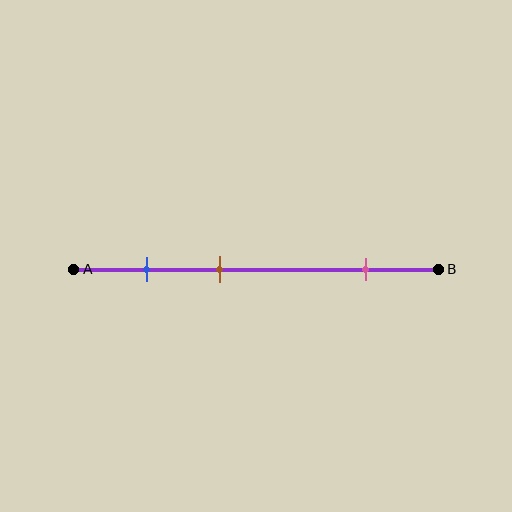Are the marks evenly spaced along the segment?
No, the marks are not evenly spaced.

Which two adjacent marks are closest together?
The blue and brown marks are the closest adjacent pair.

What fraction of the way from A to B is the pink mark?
The pink mark is approximately 80% (0.8) of the way from A to B.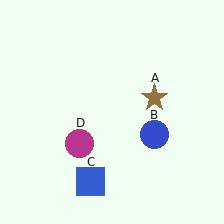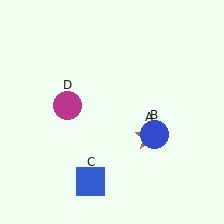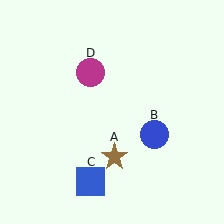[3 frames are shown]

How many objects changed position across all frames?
2 objects changed position: brown star (object A), magenta circle (object D).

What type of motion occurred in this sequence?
The brown star (object A), magenta circle (object D) rotated clockwise around the center of the scene.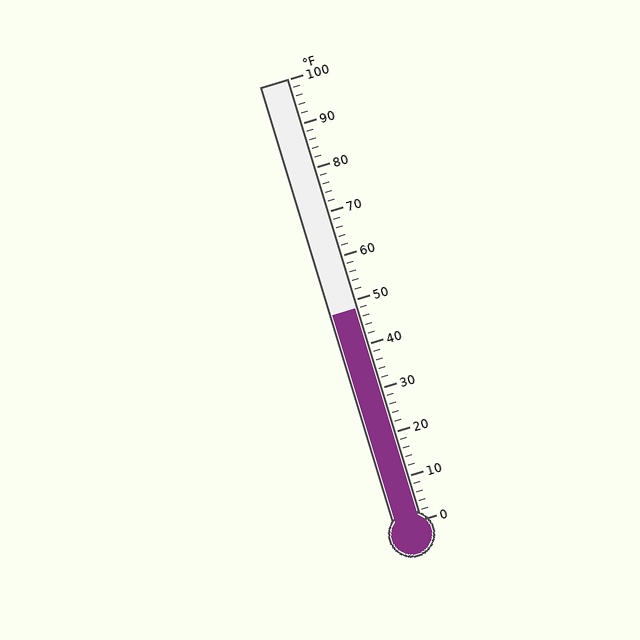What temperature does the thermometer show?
The thermometer shows approximately 48°F.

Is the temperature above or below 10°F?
The temperature is above 10°F.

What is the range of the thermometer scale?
The thermometer scale ranges from 0°F to 100°F.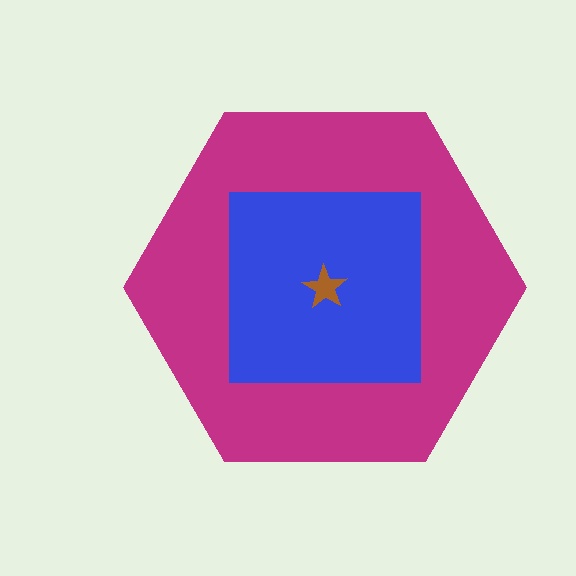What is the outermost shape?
The magenta hexagon.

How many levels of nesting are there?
3.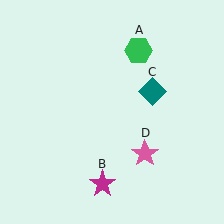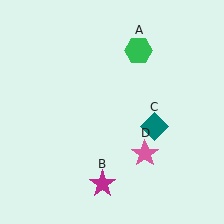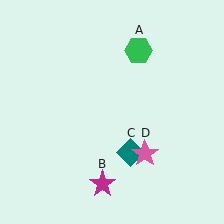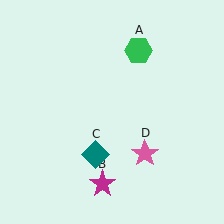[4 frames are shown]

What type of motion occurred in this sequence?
The teal diamond (object C) rotated clockwise around the center of the scene.